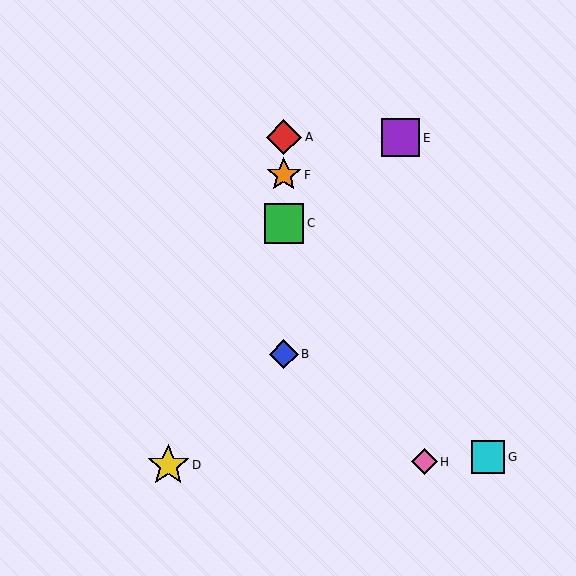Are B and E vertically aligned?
No, B is at x≈284 and E is at x≈401.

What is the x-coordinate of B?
Object B is at x≈284.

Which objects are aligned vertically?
Objects A, B, C, F are aligned vertically.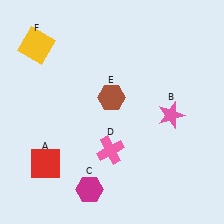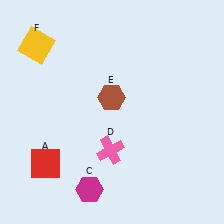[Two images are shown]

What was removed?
The pink star (B) was removed in Image 2.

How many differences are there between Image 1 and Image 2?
There is 1 difference between the two images.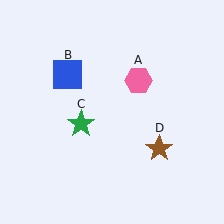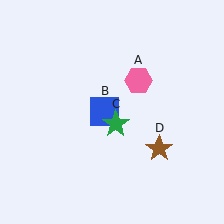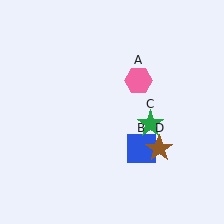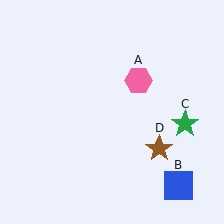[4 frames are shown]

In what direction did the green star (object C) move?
The green star (object C) moved right.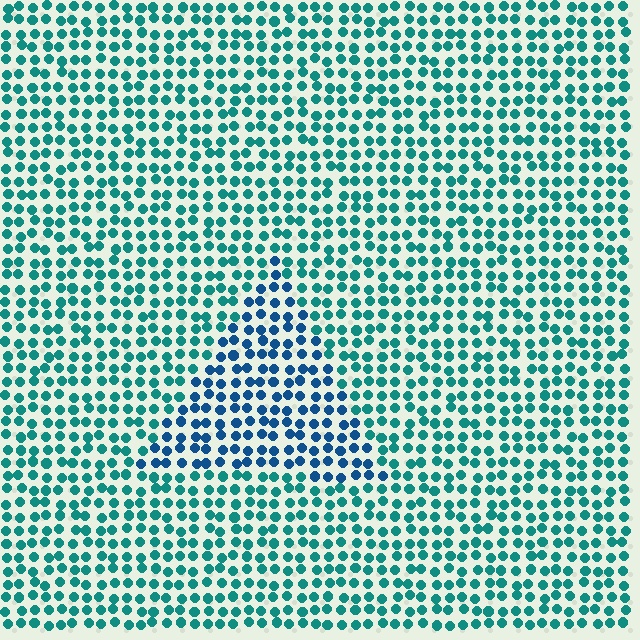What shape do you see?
I see a triangle.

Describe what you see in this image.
The image is filled with small teal elements in a uniform arrangement. A triangle-shaped region is visible where the elements are tinted to a slightly different hue, forming a subtle color boundary.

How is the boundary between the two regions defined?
The boundary is defined purely by a slight shift in hue (about 36 degrees). Spacing, size, and orientation are identical on both sides.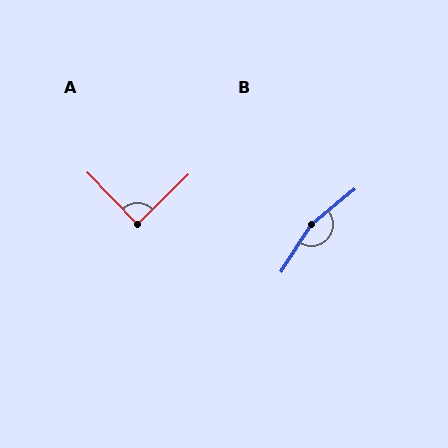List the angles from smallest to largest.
A (89°), B (162°).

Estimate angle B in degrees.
Approximately 162 degrees.